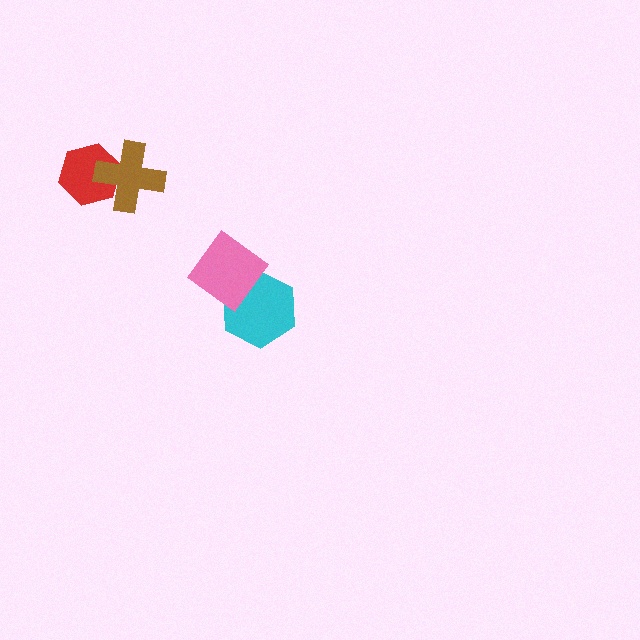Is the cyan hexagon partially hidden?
Yes, it is partially covered by another shape.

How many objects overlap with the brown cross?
1 object overlaps with the brown cross.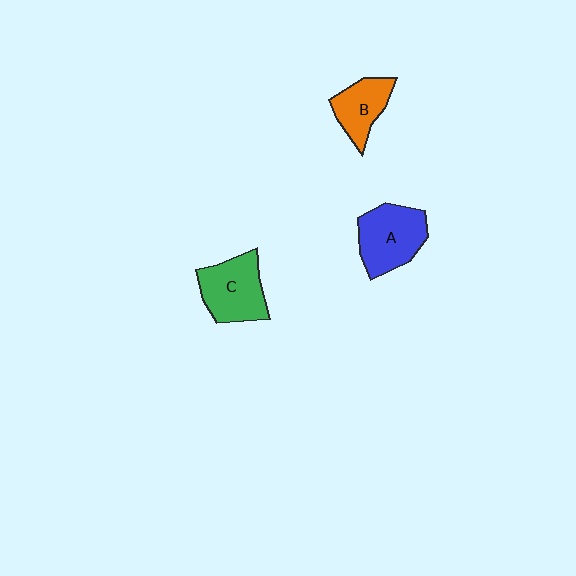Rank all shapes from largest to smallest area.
From largest to smallest: A (blue), C (green), B (orange).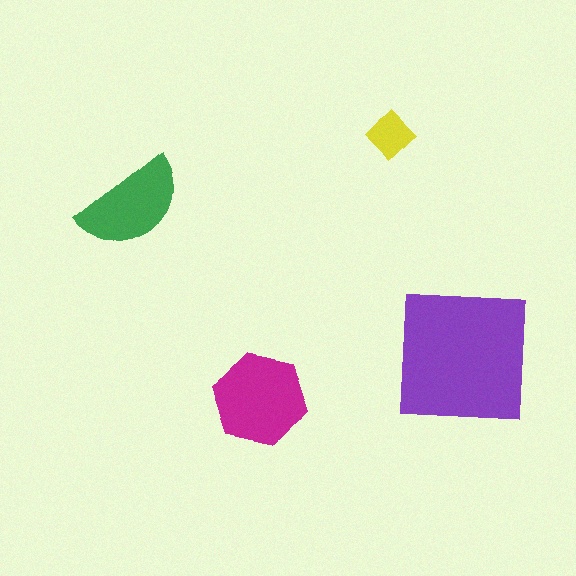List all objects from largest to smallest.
The purple square, the magenta hexagon, the green semicircle, the yellow diamond.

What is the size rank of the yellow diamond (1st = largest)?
4th.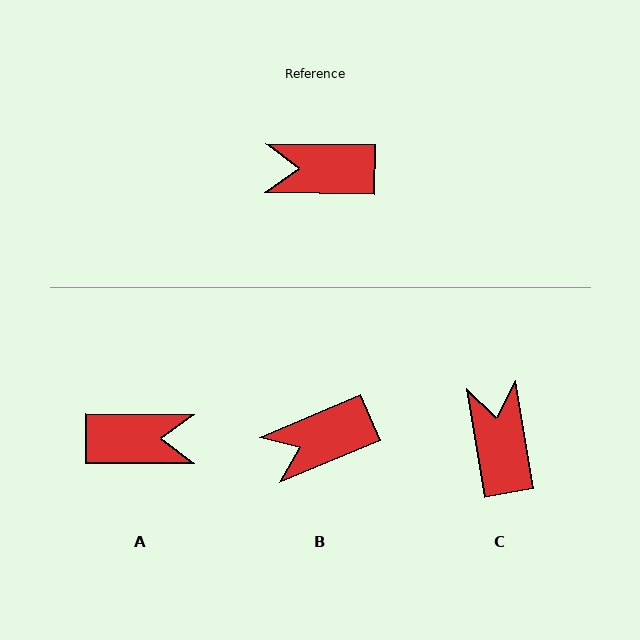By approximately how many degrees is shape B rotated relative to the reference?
Approximately 24 degrees counter-clockwise.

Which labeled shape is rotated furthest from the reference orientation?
A, about 179 degrees away.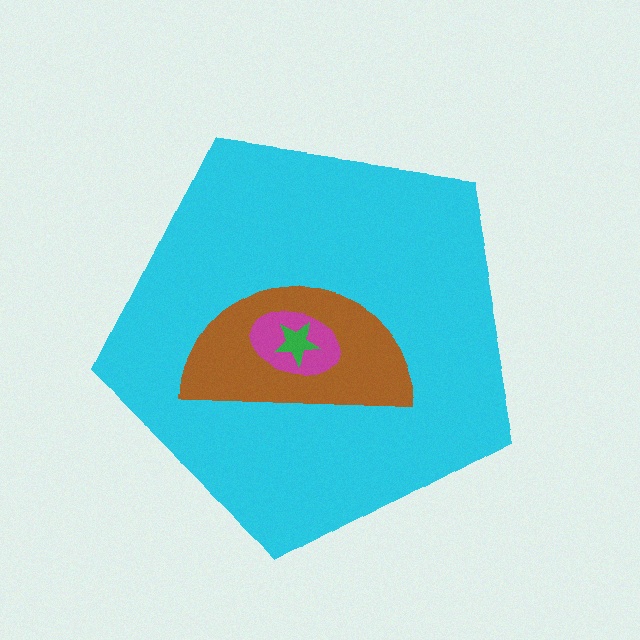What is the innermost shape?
The green star.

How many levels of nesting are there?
4.